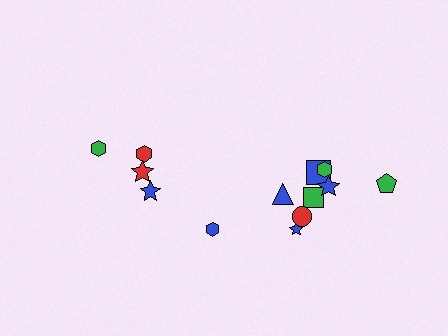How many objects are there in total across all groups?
There are 13 objects.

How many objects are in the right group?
There are 8 objects.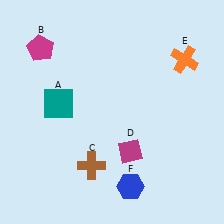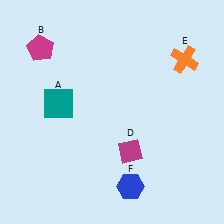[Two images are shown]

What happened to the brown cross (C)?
The brown cross (C) was removed in Image 2. It was in the bottom-left area of Image 1.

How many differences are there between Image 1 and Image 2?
There is 1 difference between the two images.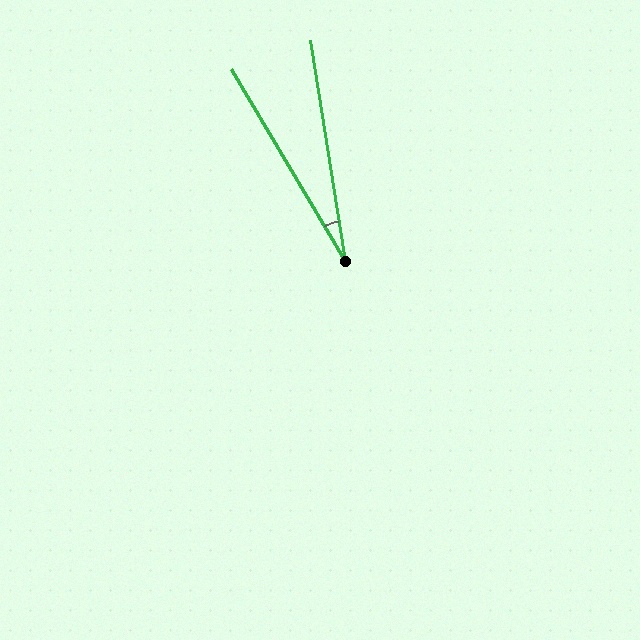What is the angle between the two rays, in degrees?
Approximately 22 degrees.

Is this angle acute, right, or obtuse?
It is acute.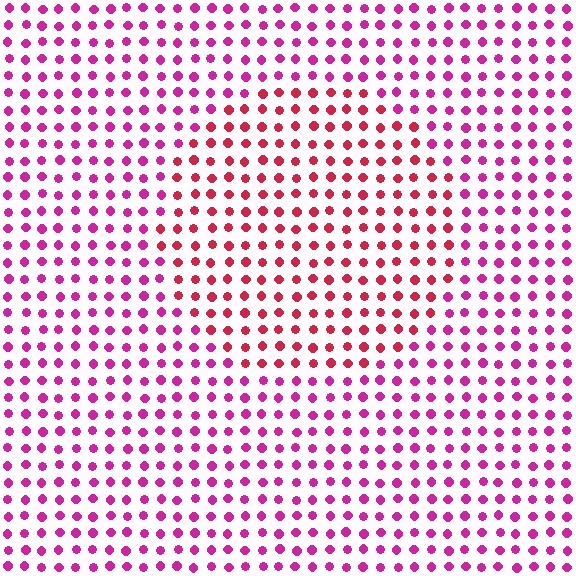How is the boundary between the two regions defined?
The boundary is defined purely by a slight shift in hue (about 32 degrees). Spacing, size, and orientation are identical on both sides.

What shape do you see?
I see a circle.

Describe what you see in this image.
The image is filled with small magenta elements in a uniform arrangement. A circle-shaped region is visible where the elements are tinted to a slightly different hue, forming a subtle color boundary.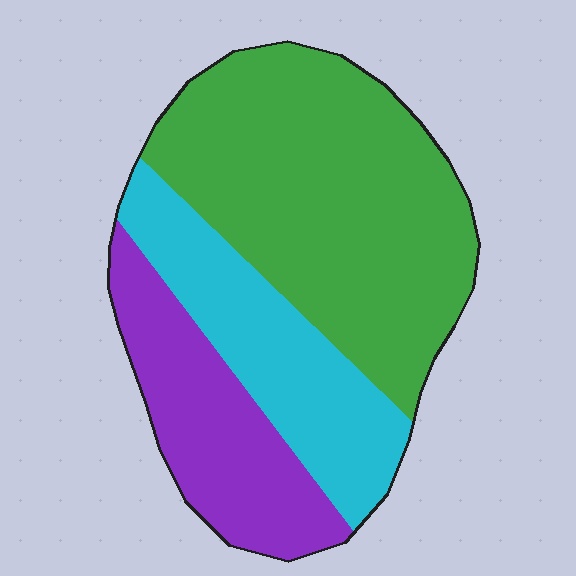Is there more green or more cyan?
Green.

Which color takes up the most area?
Green, at roughly 50%.